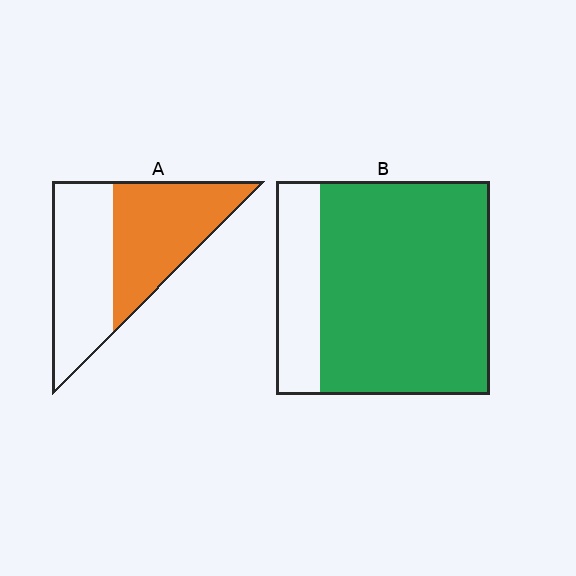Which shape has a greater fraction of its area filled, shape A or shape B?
Shape B.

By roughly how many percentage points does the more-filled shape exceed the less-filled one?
By roughly 30 percentage points (B over A).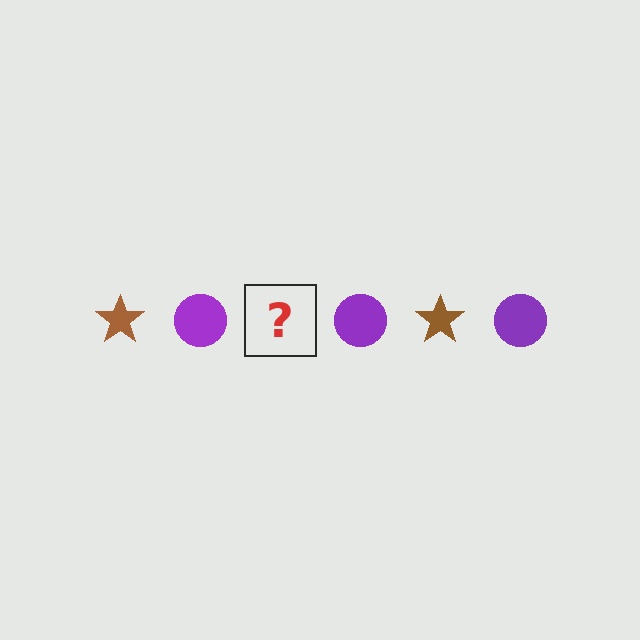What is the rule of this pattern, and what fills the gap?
The rule is that the pattern alternates between brown star and purple circle. The gap should be filled with a brown star.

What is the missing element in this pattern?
The missing element is a brown star.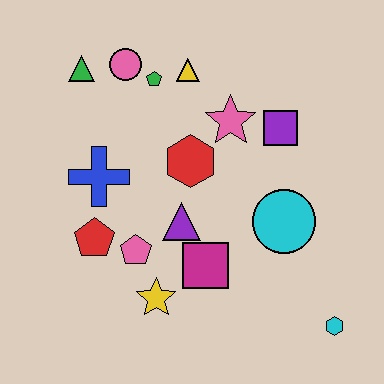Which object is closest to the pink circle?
The green pentagon is closest to the pink circle.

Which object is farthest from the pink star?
The cyan hexagon is farthest from the pink star.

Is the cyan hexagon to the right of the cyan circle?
Yes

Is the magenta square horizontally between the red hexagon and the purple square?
Yes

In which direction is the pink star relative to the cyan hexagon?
The pink star is above the cyan hexagon.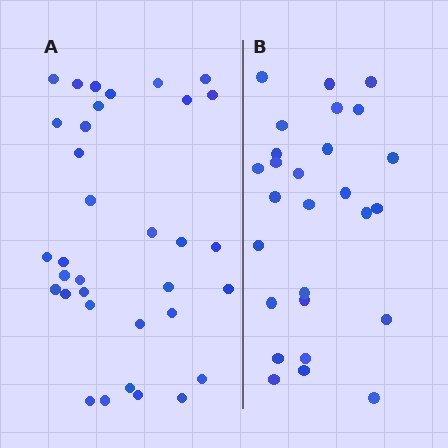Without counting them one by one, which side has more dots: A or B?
Region A (the left region) has more dots.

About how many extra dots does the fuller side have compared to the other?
Region A has roughly 8 or so more dots than region B.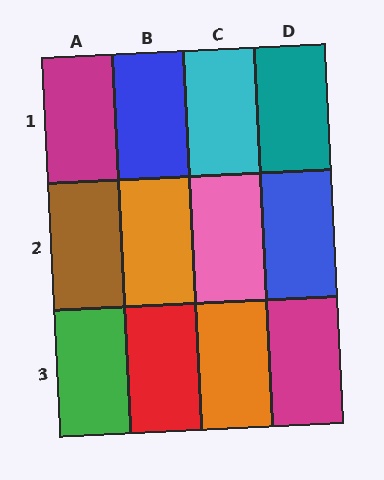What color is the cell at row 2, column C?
Pink.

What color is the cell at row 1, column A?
Magenta.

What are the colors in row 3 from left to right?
Green, red, orange, magenta.